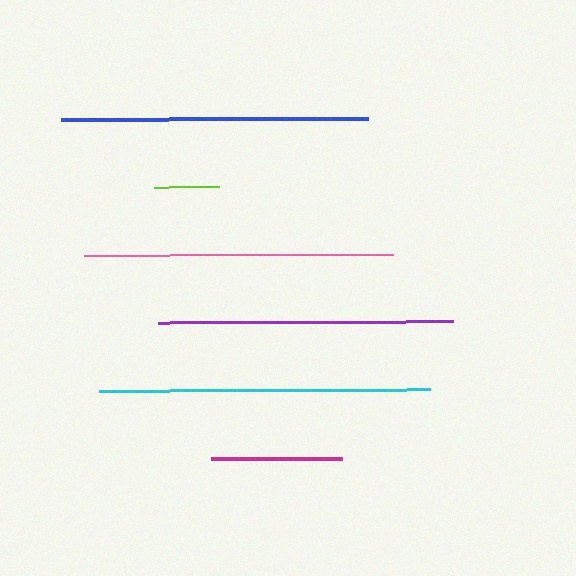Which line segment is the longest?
The cyan line is the longest at approximately 331 pixels.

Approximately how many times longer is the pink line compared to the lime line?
The pink line is approximately 4.8 times the length of the lime line.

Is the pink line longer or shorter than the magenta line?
The pink line is longer than the magenta line.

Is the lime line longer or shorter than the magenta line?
The magenta line is longer than the lime line.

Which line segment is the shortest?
The lime line is the shortest at approximately 64 pixels.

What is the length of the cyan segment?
The cyan segment is approximately 331 pixels long.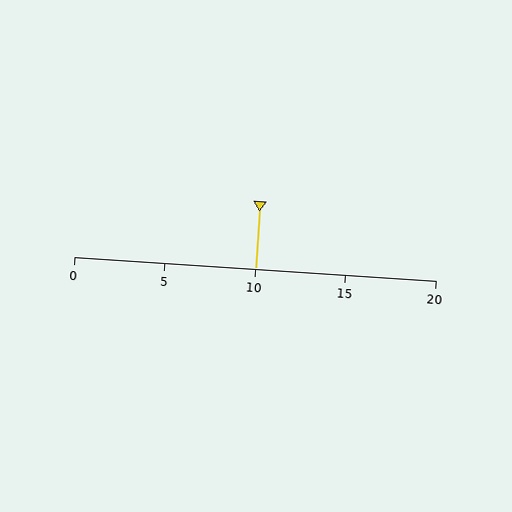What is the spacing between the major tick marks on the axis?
The major ticks are spaced 5 apart.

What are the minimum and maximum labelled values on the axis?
The axis runs from 0 to 20.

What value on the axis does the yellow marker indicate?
The marker indicates approximately 10.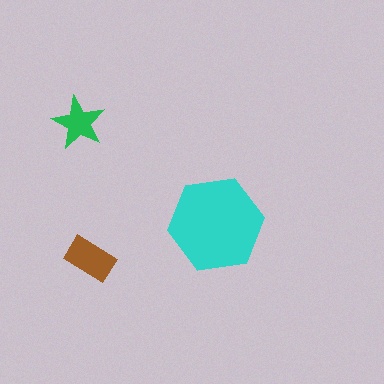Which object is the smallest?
The green star.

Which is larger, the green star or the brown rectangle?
The brown rectangle.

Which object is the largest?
The cyan hexagon.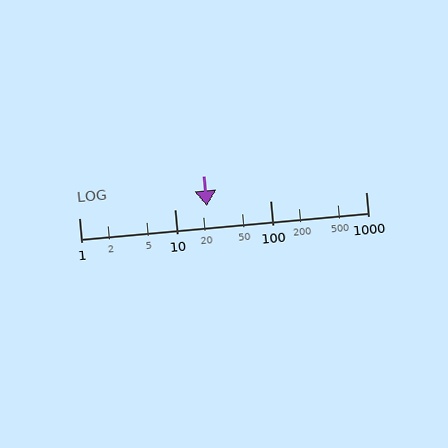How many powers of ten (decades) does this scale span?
The scale spans 3 decades, from 1 to 1000.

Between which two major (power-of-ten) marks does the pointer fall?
The pointer is between 10 and 100.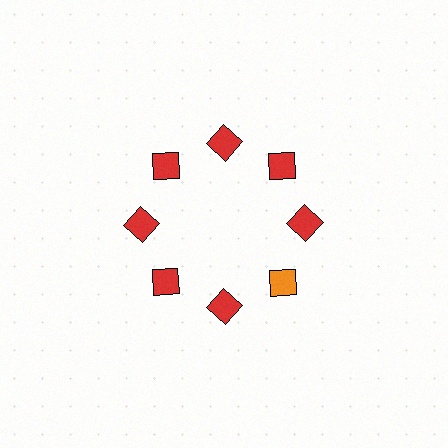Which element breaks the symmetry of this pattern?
The orange square at roughly the 4 o'clock position breaks the symmetry. All other shapes are red squares.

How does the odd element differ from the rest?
It has a different color: orange instead of red.